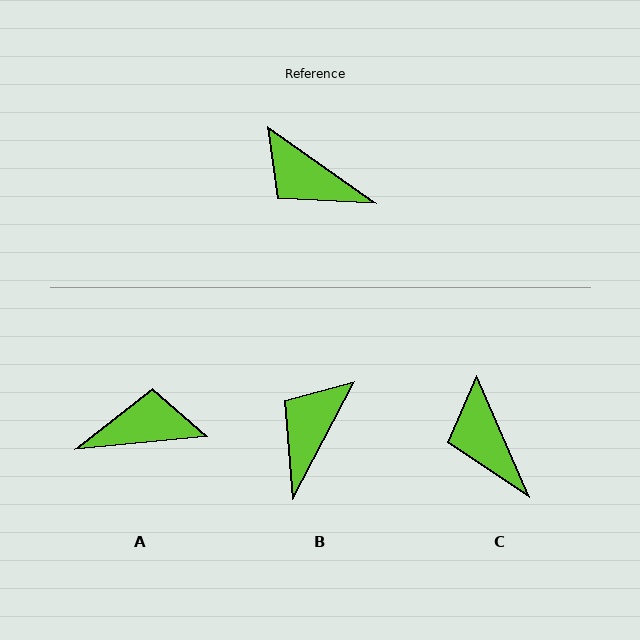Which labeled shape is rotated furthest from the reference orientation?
A, about 139 degrees away.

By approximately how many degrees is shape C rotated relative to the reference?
Approximately 31 degrees clockwise.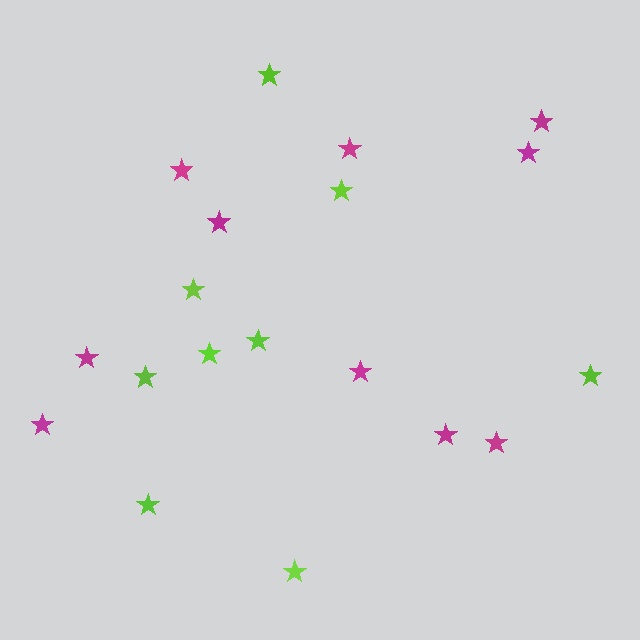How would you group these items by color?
There are 2 groups: one group of magenta stars (10) and one group of lime stars (9).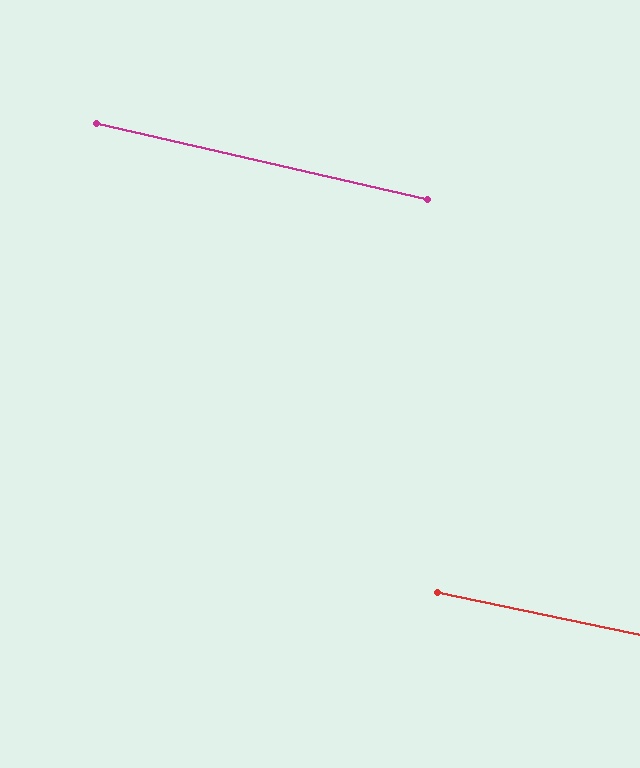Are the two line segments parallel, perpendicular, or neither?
Parallel — their directions differ by only 1.0°.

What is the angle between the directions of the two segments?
Approximately 1 degree.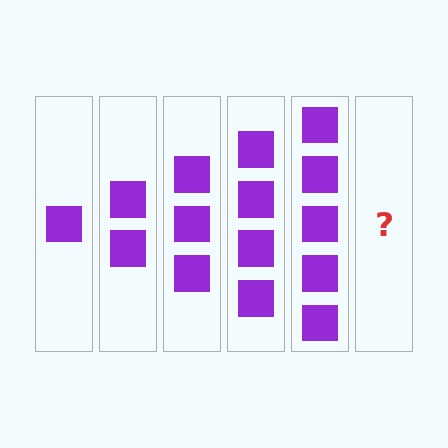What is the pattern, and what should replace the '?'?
The pattern is that each step adds one more square. The '?' should be 6 squares.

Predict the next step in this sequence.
The next step is 6 squares.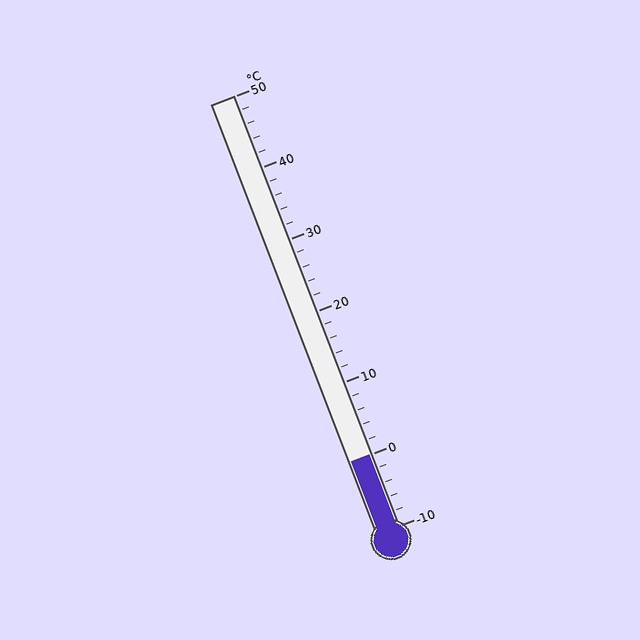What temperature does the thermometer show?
The thermometer shows approximately 0°C.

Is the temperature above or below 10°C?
The temperature is below 10°C.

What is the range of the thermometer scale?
The thermometer scale ranges from -10°C to 50°C.